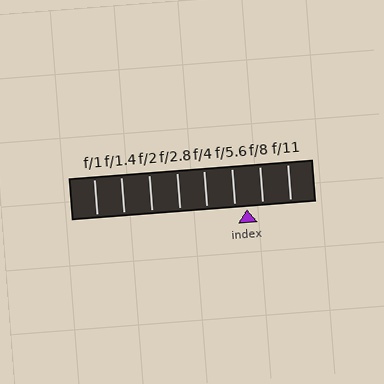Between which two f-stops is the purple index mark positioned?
The index mark is between f/5.6 and f/8.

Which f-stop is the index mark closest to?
The index mark is closest to f/5.6.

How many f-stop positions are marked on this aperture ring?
There are 8 f-stop positions marked.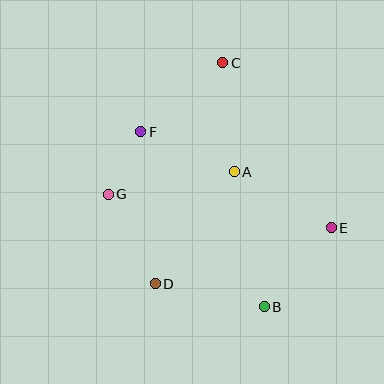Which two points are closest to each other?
Points F and G are closest to each other.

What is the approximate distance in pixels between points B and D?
The distance between B and D is approximately 111 pixels.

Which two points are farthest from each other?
Points B and C are farthest from each other.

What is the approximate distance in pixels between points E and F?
The distance between E and F is approximately 213 pixels.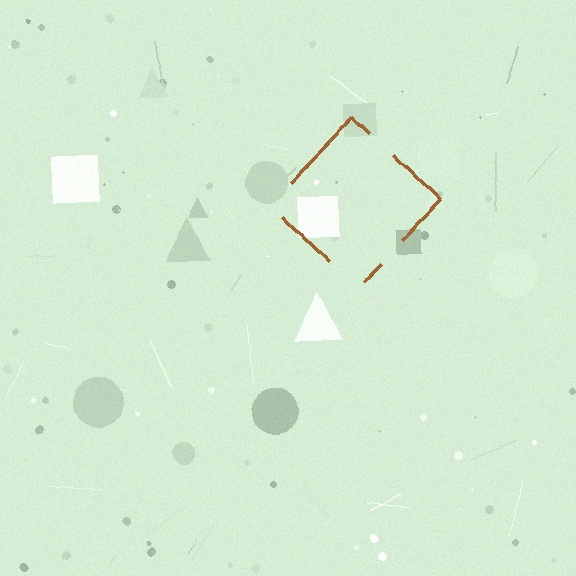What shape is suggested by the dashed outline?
The dashed outline suggests a diamond.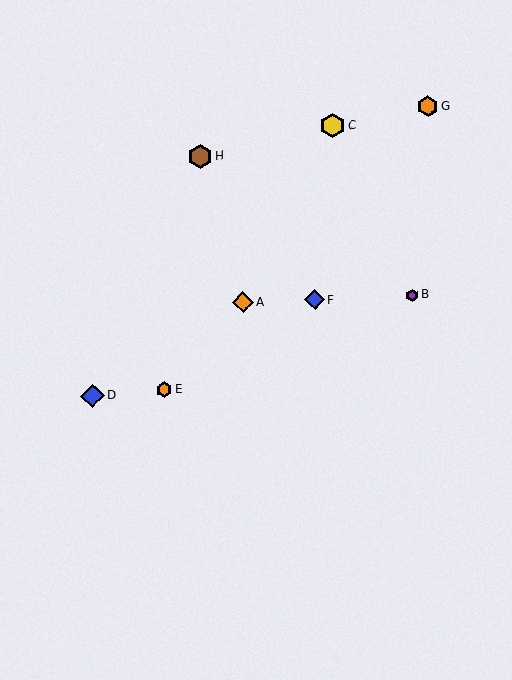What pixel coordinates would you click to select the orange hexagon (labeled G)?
Click at (428, 107) to select the orange hexagon G.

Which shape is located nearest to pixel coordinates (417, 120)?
The orange hexagon (labeled G) at (428, 107) is nearest to that location.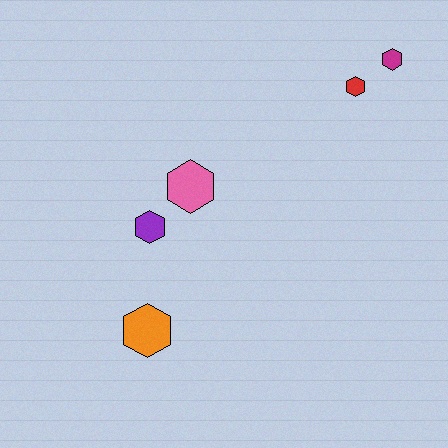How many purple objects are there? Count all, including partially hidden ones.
There is 1 purple object.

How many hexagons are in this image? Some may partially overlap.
There are 5 hexagons.